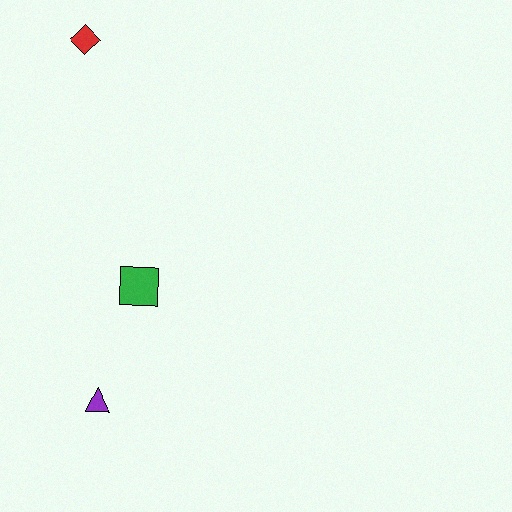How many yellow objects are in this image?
There are no yellow objects.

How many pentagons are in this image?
There are no pentagons.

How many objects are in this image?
There are 3 objects.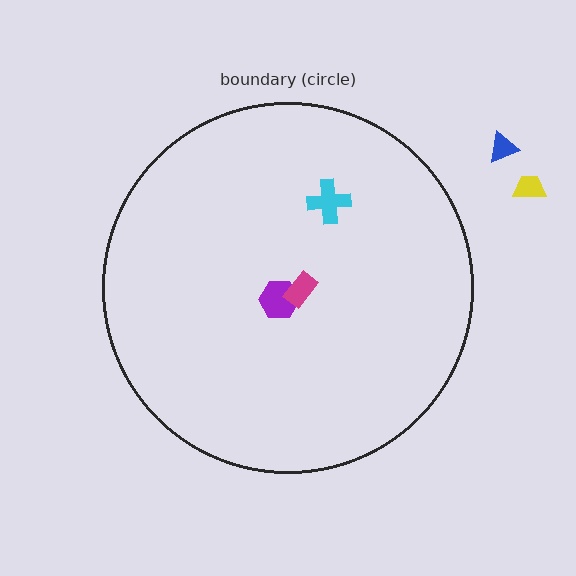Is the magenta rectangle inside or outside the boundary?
Inside.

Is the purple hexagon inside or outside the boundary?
Inside.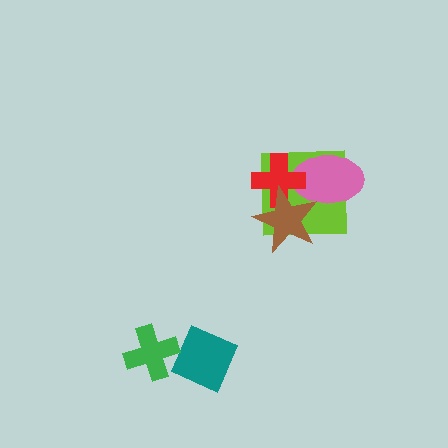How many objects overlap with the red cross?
3 objects overlap with the red cross.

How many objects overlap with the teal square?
0 objects overlap with the teal square.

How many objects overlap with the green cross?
0 objects overlap with the green cross.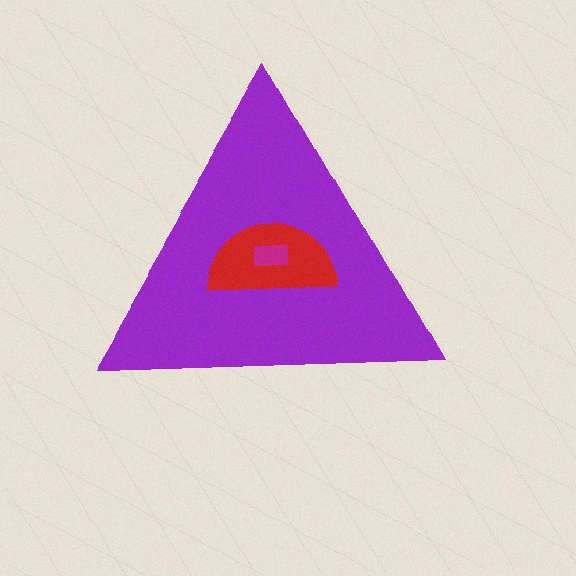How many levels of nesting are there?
3.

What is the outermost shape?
The purple triangle.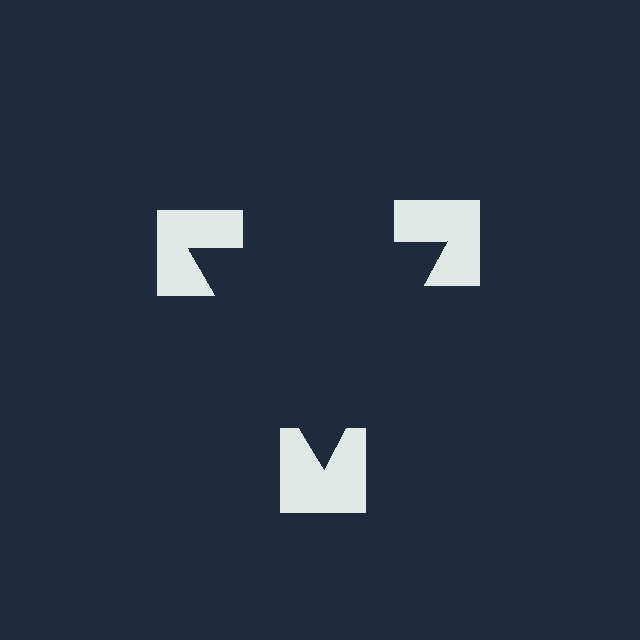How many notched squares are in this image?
There are 3 — one at each vertex of the illusory triangle.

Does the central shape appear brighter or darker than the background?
It typically appears slightly darker than the background, even though no actual brightness change is drawn.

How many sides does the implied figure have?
3 sides.